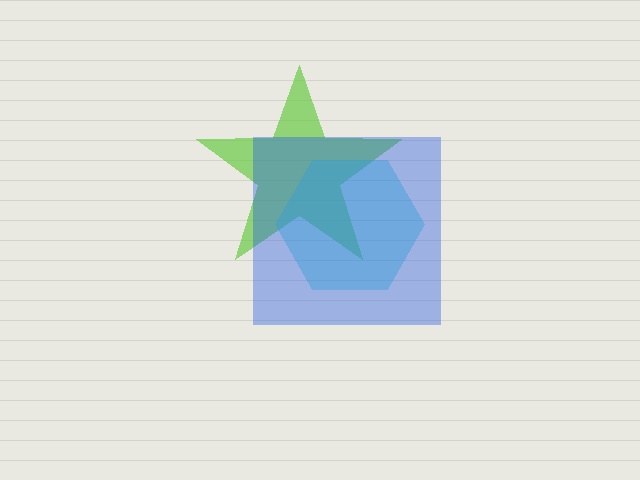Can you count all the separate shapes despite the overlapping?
Yes, there are 3 separate shapes.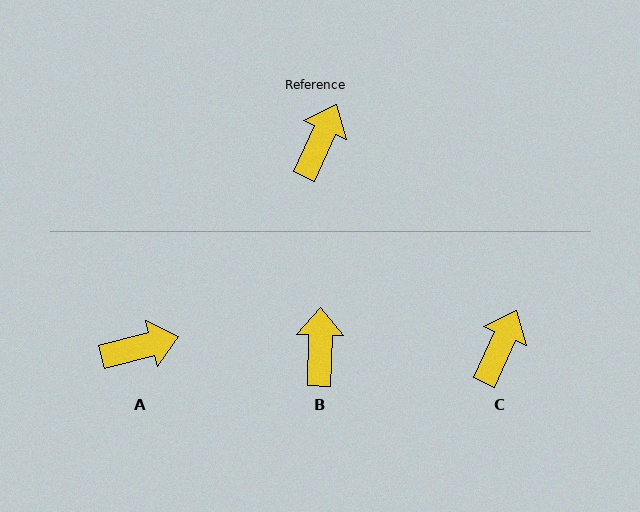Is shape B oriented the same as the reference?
No, it is off by about 23 degrees.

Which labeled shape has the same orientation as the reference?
C.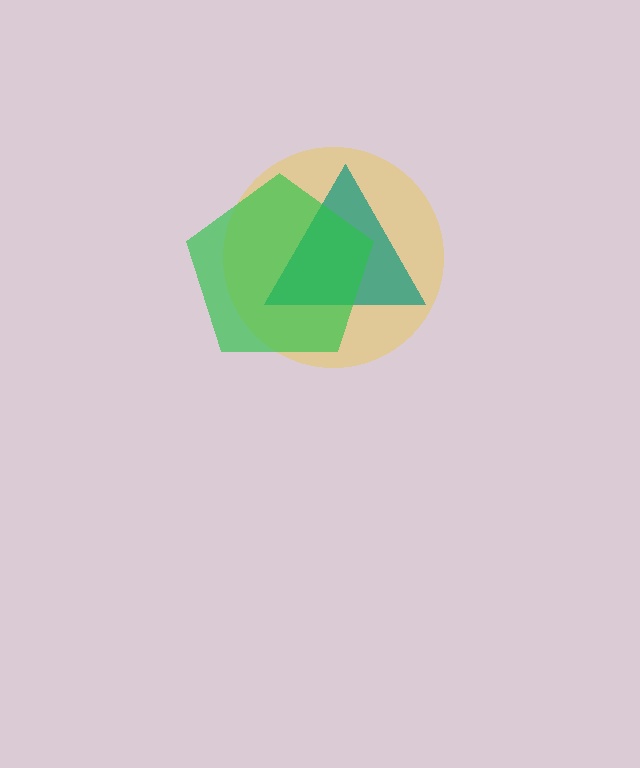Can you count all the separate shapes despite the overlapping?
Yes, there are 3 separate shapes.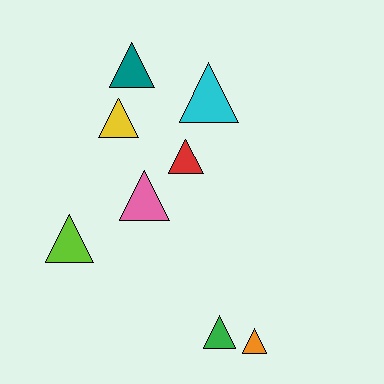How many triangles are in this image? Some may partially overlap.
There are 8 triangles.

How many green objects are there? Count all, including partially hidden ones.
There is 1 green object.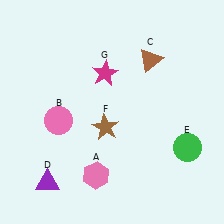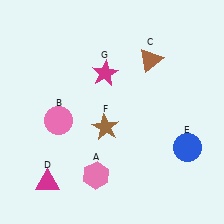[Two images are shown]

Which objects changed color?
D changed from purple to magenta. E changed from green to blue.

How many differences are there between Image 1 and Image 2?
There are 2 differences between the two images.